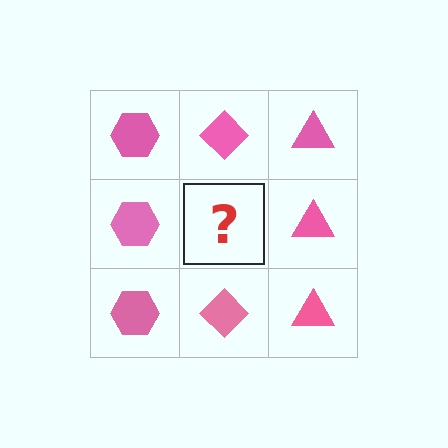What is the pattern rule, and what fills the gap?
The rule is that each column has a consistent shape. The gap should be filled with a pink diamond.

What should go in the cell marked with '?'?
The missing cell should contain a pink diamond.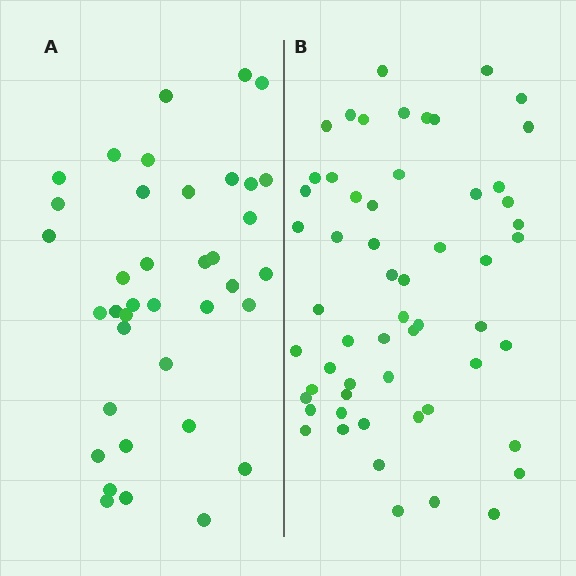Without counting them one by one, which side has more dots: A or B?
Region B (the right region) has more dots.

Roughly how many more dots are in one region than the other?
Region B has approximately 20 more dots than region A.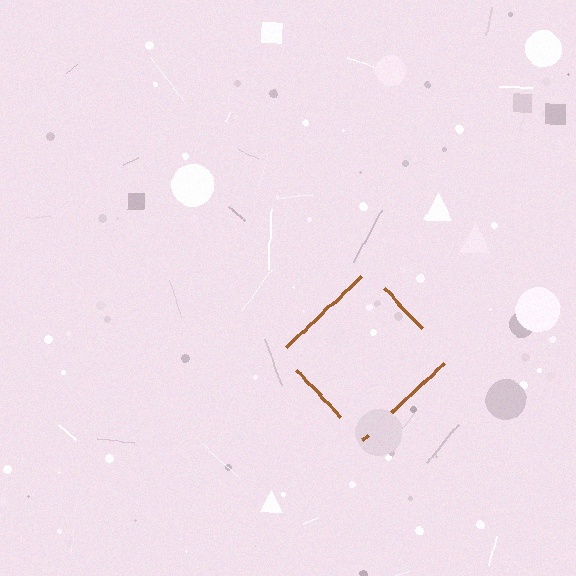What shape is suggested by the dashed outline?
The dashed outline suggests a diamond.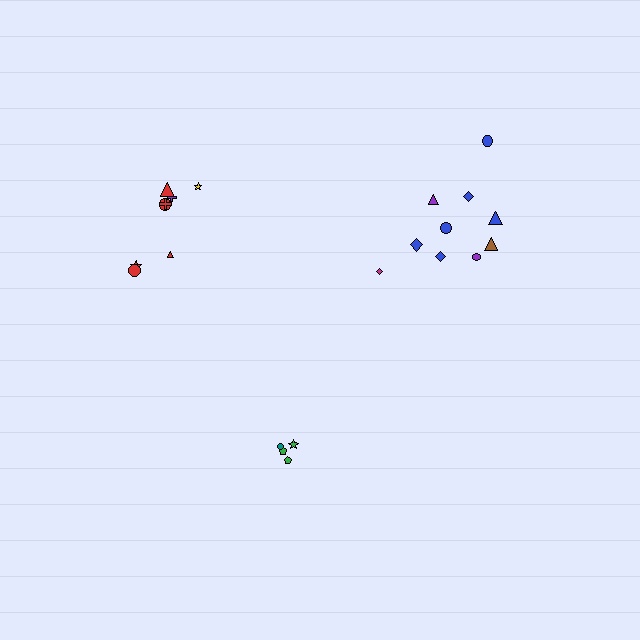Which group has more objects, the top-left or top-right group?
The top-right group.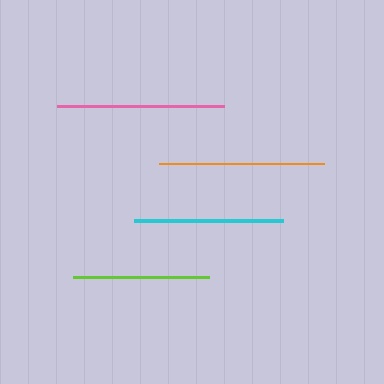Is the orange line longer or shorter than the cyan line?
The orange line is longer than the cyan line.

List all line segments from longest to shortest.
From longest to shortest: pink, orange, cyan, lime.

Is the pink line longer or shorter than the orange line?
The pink line is longer than the orange line.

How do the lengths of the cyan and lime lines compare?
The cyan and lime lines are approximately the same length.